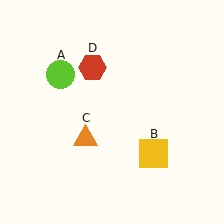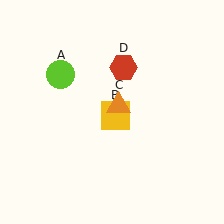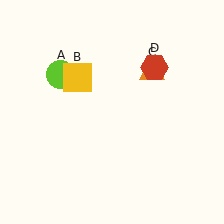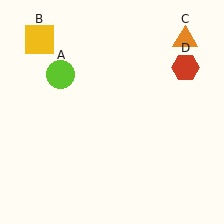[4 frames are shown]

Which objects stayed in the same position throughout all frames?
Lime circle (object A) remained stationary.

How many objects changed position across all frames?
3 objects changed position: yellow square (object B), orange triangle (object C), red hexagon (object D).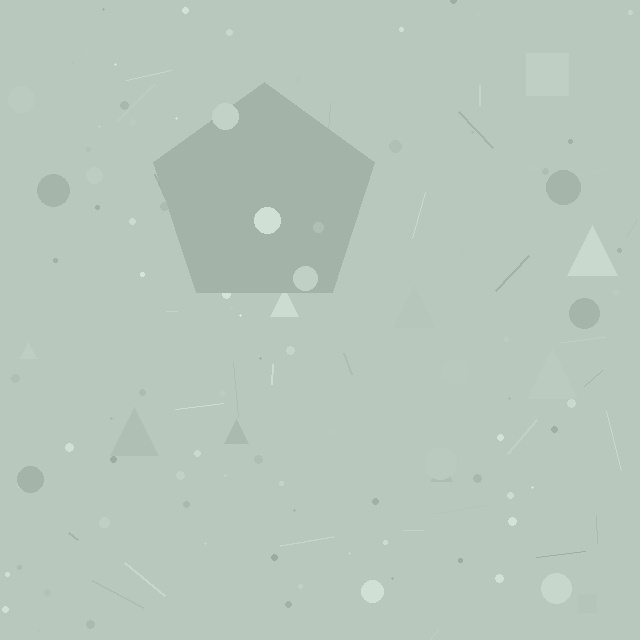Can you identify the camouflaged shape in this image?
The camouflaged shape is a pentagon.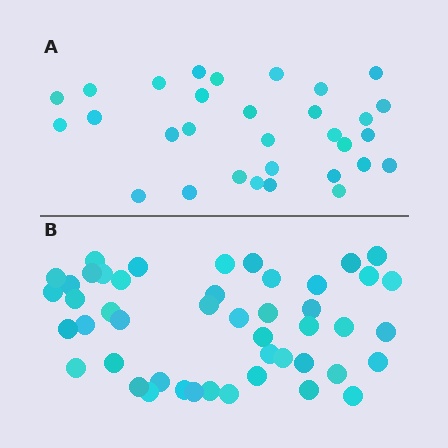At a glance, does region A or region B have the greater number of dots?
Region B (the bottom region) has more dots.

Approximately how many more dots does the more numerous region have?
Region B has approximately 15 more dots than region A.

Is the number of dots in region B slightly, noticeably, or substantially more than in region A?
Region B has substantially more. The ratio is roughly 1.5 to 1.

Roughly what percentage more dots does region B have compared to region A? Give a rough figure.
About 50% more.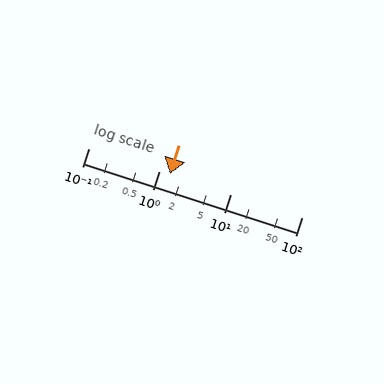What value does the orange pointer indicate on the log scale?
The pointer indicates approximately 1.4.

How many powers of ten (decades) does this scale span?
The scale spans 3 decades, from 0.1 to 100.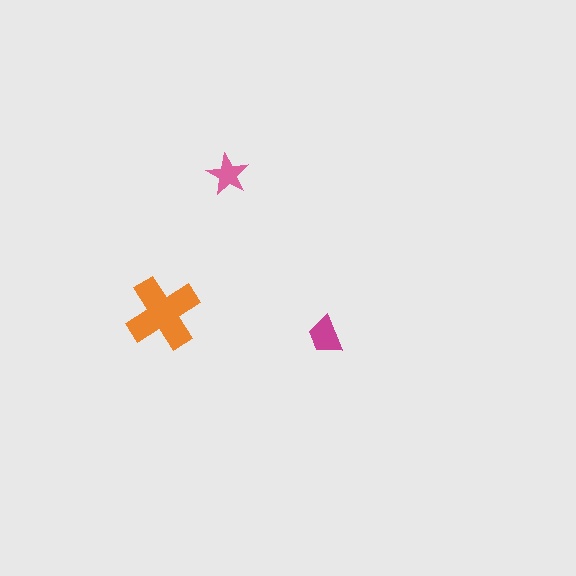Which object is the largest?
The orange cross.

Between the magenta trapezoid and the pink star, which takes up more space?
The magenta trapezoid.